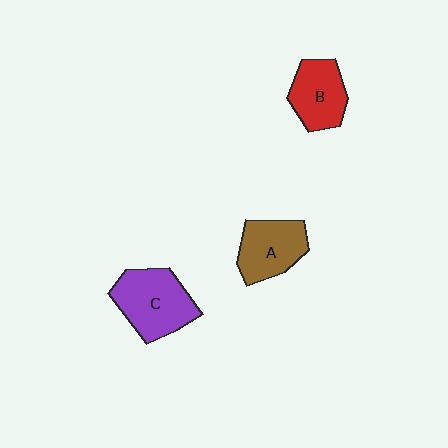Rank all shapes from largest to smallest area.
From largest to smallest: C (purple), A (brown), B (red).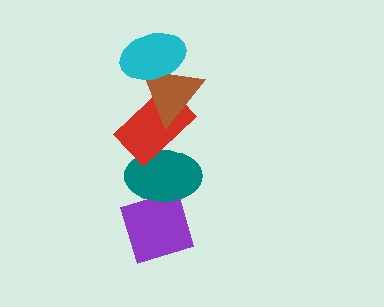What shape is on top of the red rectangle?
The brown triangle is on top of the red rectangle.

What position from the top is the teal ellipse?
The teal ellipse is 4th from the top.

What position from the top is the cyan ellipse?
The cyan ellipse is 1st from the top.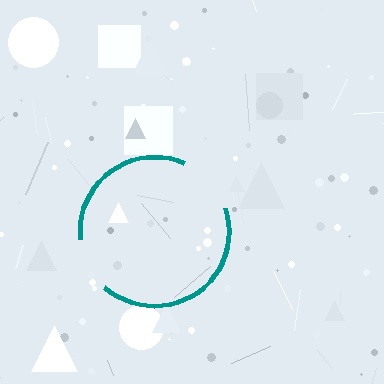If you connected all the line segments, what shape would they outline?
They would outline a circle.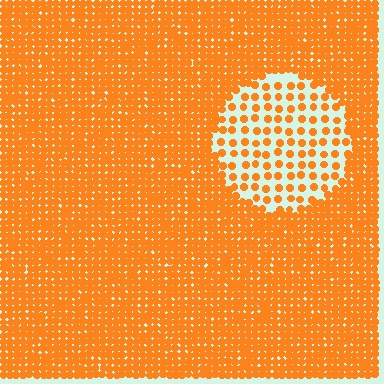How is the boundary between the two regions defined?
The boundary is defined by a change in element density (approximately 2.9x ratio). All elements are the same color, size, and shape.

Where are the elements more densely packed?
The elements are more densely packed outside the circle boundary.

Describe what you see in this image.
The image contains small orange elements arranged at two different densities. A circle-shaped region is visible where the elements are less densely packed than the surrounding area.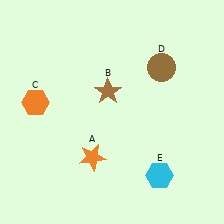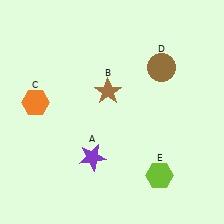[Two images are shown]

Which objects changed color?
A changed from orange to purple. E changed from cyan to lime.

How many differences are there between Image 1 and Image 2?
There are 2 differences between the two images.